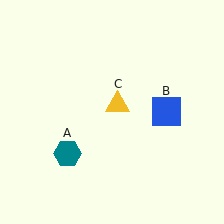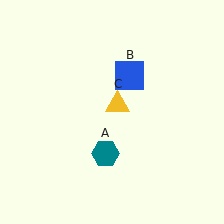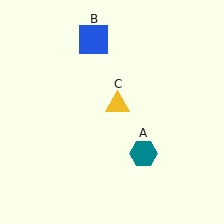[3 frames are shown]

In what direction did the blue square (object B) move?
The blue square (object B) moved up and to the left.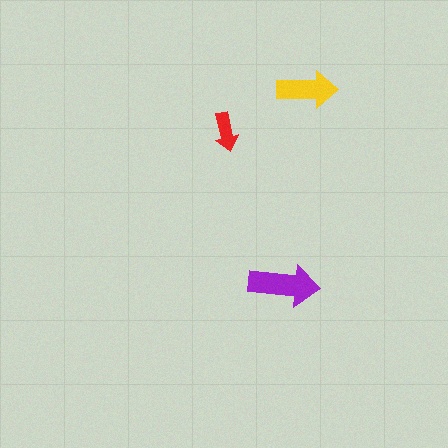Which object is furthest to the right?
The yellow arrow is rightmost.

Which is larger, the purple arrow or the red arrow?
The purple one.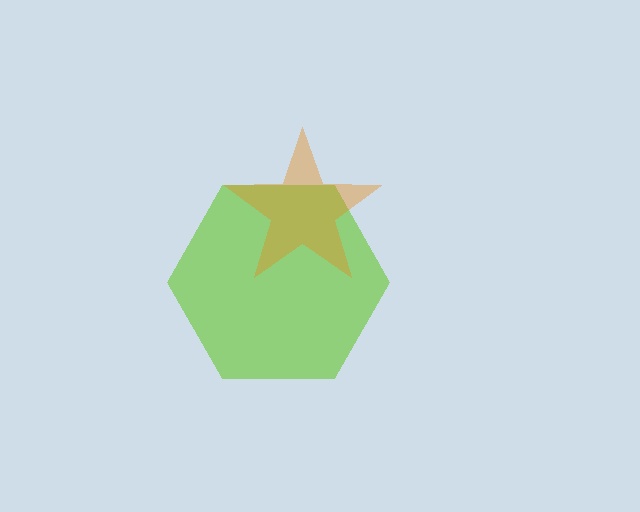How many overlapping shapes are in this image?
There are 2 overlapping shapes in the image.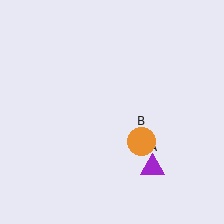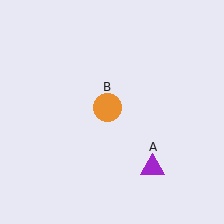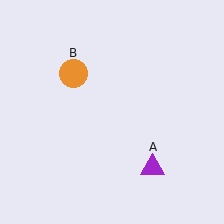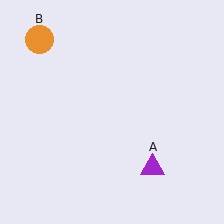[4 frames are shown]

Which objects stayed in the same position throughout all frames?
Purple triangle (object A) remained stationary.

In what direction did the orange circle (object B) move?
The orange circle (object B) moved up and to the left.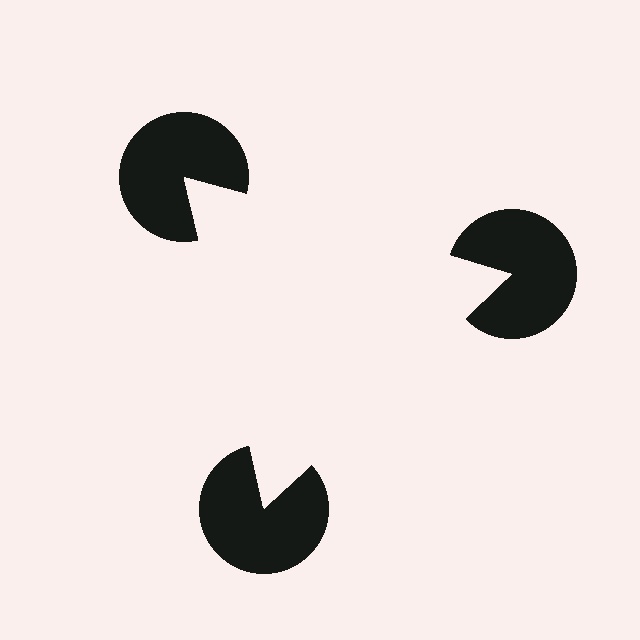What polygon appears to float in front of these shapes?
An illusory triangle — its edges are inferred from the aligned wedge cuts in the pac-man discs, not physically drawn.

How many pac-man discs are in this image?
There are 3 — one at each vertex of the illusory triangle.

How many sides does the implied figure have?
3 sides.